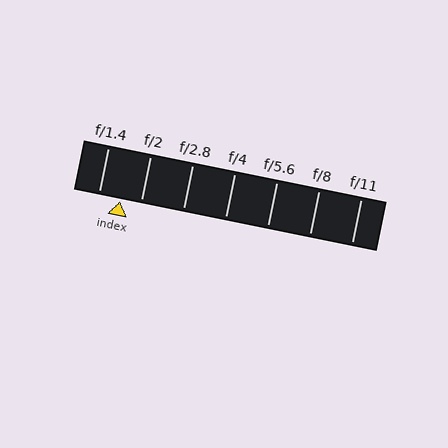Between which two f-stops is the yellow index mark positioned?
The index mark is between f/1.4 and f/2.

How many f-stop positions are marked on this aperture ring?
There are 7 f-stop positions marked.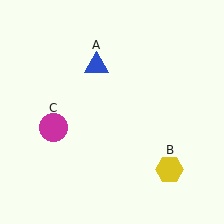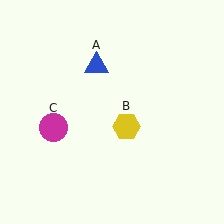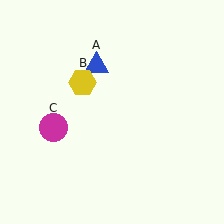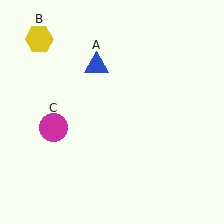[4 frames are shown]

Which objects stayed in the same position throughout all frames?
Blue triangle (object A) and magenta circle (object C) remained stationary.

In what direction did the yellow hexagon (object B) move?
The yellow hexagon (object B) moved up and to the left.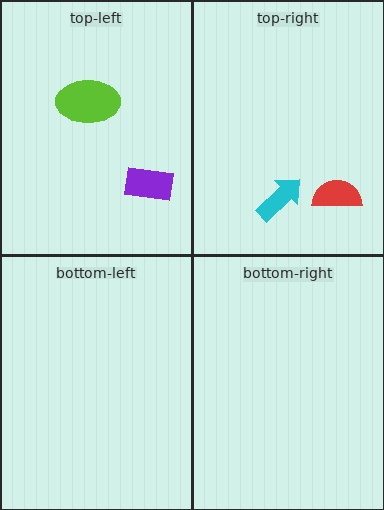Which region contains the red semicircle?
The top-right region.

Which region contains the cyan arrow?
The top-right region.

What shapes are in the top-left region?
The purple rectangle, the lime ellipse.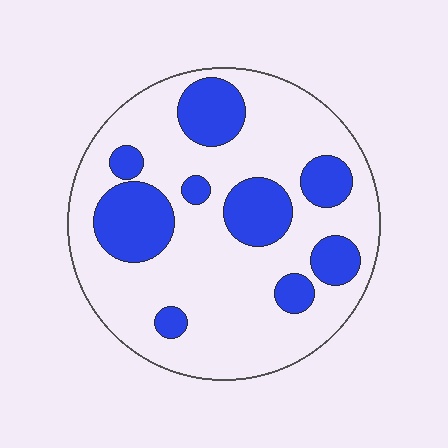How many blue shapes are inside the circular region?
9.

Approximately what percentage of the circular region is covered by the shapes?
Approximately 25%.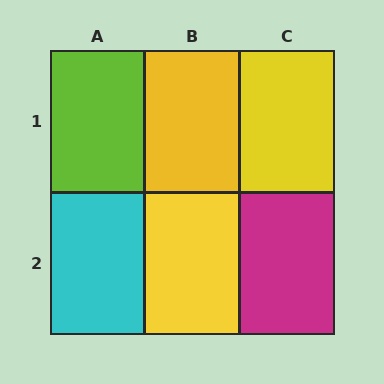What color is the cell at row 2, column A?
Cyan.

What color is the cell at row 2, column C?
Magenta.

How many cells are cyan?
1 cell is cyan.